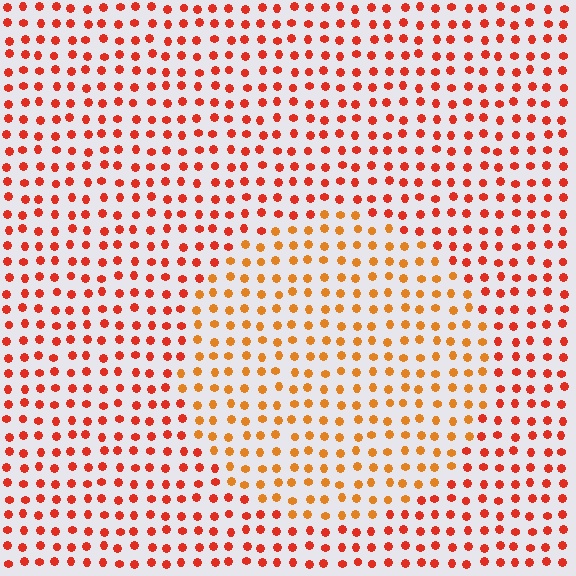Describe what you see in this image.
The image is filled with small red elements in a uniform arrangement. A circle-shaped region is visible where the elements are tinted to a slightly different hue, forming a subtle color boundary.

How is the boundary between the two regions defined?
The boundary is defined purely by a slight shift in hue (about 27 degrees). Spacing, size, and orientation are identical on both sides.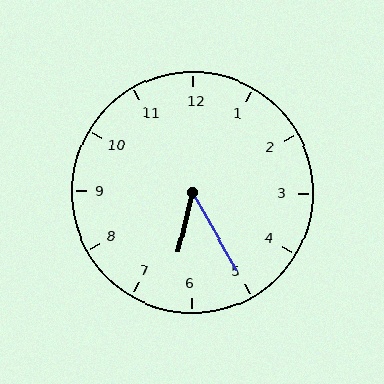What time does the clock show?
6:25.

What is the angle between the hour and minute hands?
Approximately 42 degrees.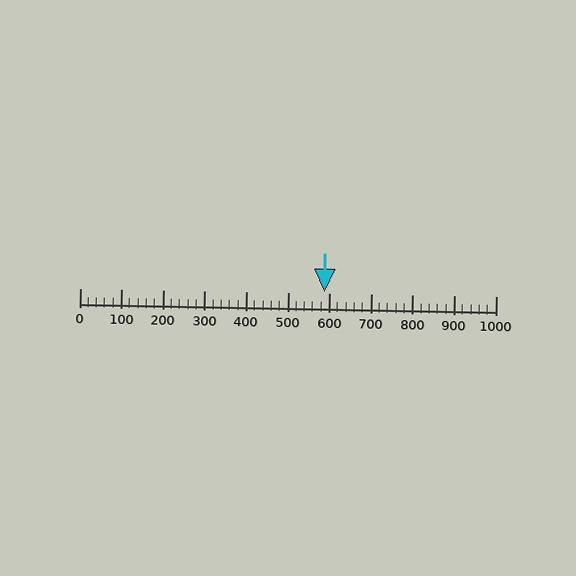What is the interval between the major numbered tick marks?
The major tick marks are spaced 100 units apart.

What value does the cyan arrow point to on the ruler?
The cyan arrow points to approximately 588.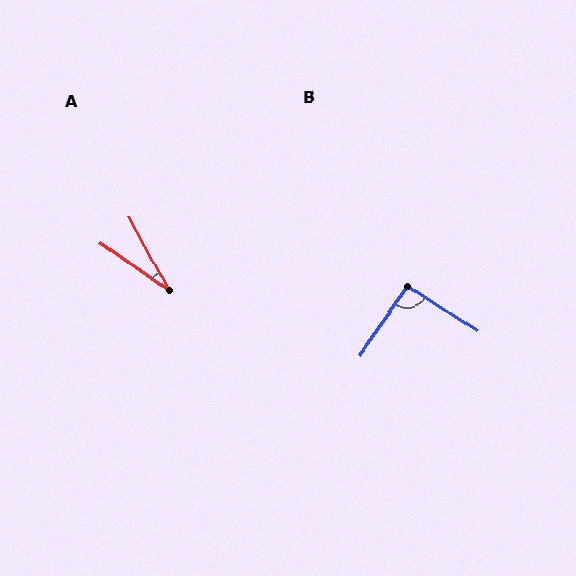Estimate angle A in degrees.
Approximately 26 degrees.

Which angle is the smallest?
A, at approximately 26 degrees.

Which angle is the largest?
B, at approximately 92 degrees.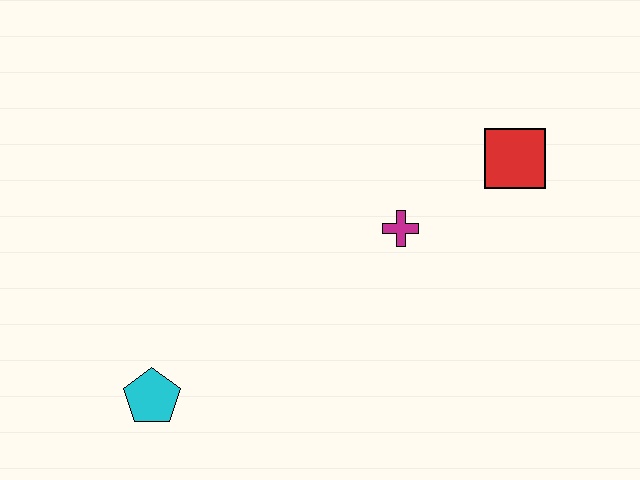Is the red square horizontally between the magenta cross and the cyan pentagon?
No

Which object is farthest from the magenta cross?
The cyan pentagon is farthest from the magenta cross.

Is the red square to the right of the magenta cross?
Yes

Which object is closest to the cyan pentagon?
The magenta cross is closest to the cyan pentagon.